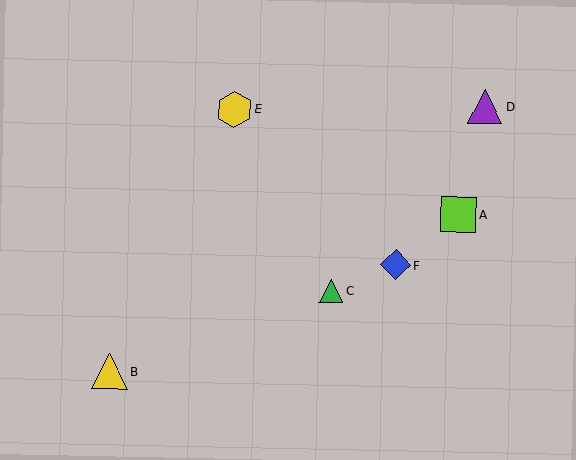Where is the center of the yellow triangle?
The center of the yellow triangle is at (110, 371).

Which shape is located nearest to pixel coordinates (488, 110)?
The purple triangle (labeled D) at (485, 106) is nearest to that location.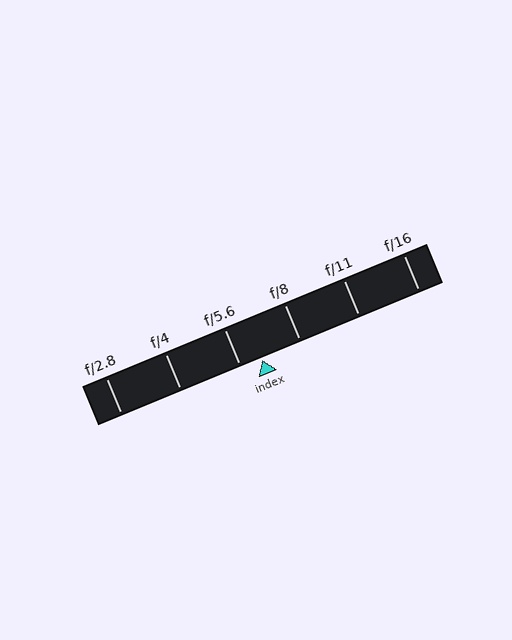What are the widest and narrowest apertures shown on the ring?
The widest aperture shown is f/2.8 and the narrowest is f/16.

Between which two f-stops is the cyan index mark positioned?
The index mark is between f/5.6 and f/8.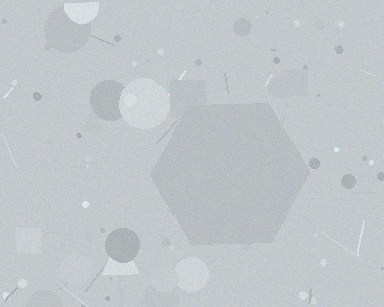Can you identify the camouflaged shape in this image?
The camouflaged shape is a hexagon.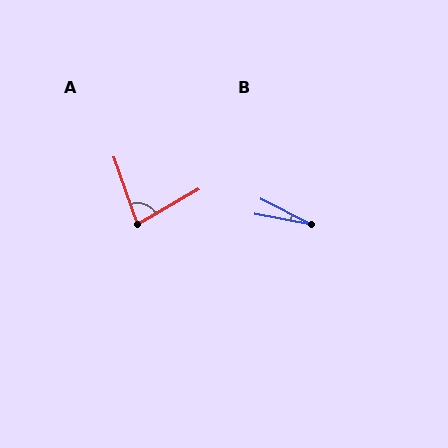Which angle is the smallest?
B, at approximately 16 degrees.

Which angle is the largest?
A, at approximately 80 degrees.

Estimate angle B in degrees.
Approximately 16 degrees.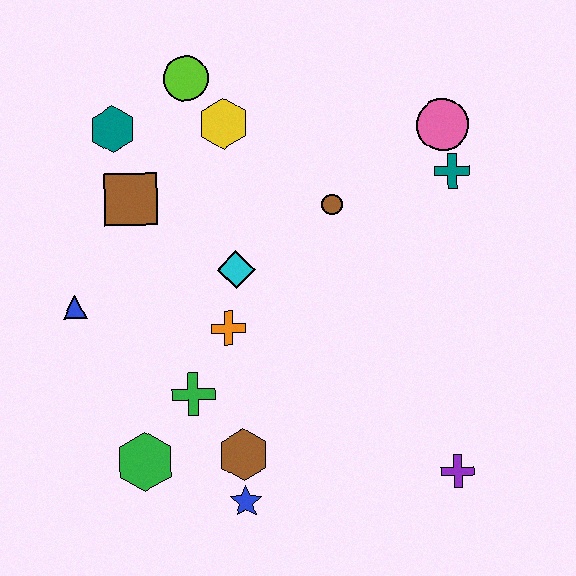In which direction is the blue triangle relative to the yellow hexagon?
The blue triangle is below the yellow hexagon.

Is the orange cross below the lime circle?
Yes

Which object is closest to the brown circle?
The cyan diamond is closest to the brown circle.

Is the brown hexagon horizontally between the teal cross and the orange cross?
Yes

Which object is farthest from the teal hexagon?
The purple cross is farthest from the teal hexagon.